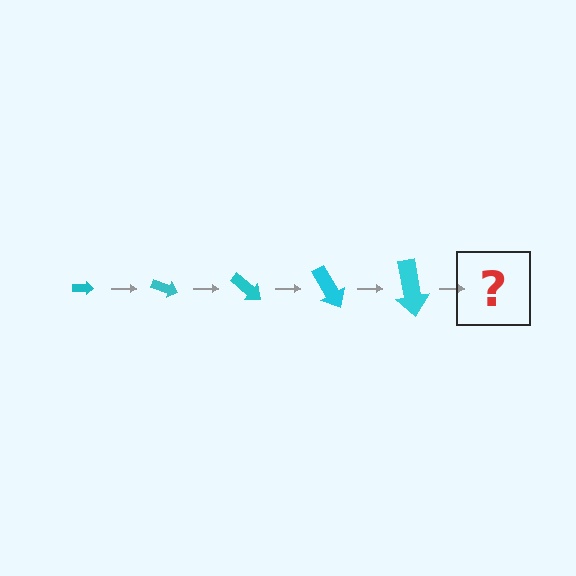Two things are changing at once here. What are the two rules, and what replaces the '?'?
The two rules are that the arrow grows larger each step and it rotates 20 degrees each step. The '?' should be an arrow, larger than the previous one and rotated 100 degrees from the start.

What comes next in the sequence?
The next element should be an arrow, larger than the previous one and rotated 100 degrees from the start.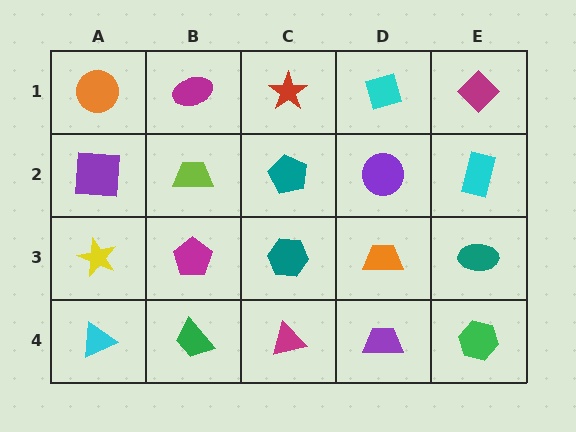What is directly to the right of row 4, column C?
A purple trapezoid.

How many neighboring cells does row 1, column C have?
3.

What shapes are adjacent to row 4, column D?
An orange trapezoid (row 3, column D), a magenta triangle (row 4, column C), a green hexagon (row 4, column E).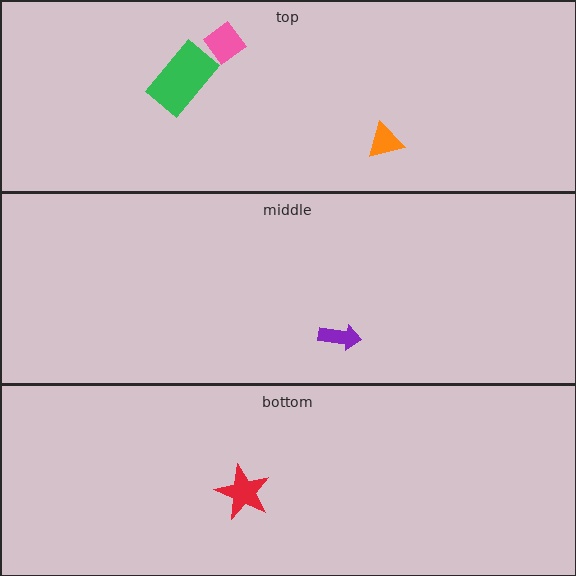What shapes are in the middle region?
The purple arrow.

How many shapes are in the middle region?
1.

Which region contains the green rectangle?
The top region.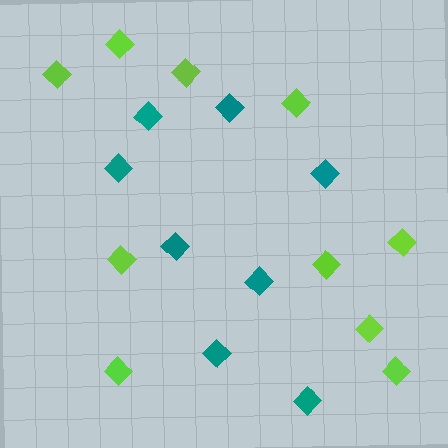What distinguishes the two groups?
There are 2 groups: one group of teal diamonds (8) and one group of lime diamonds (10).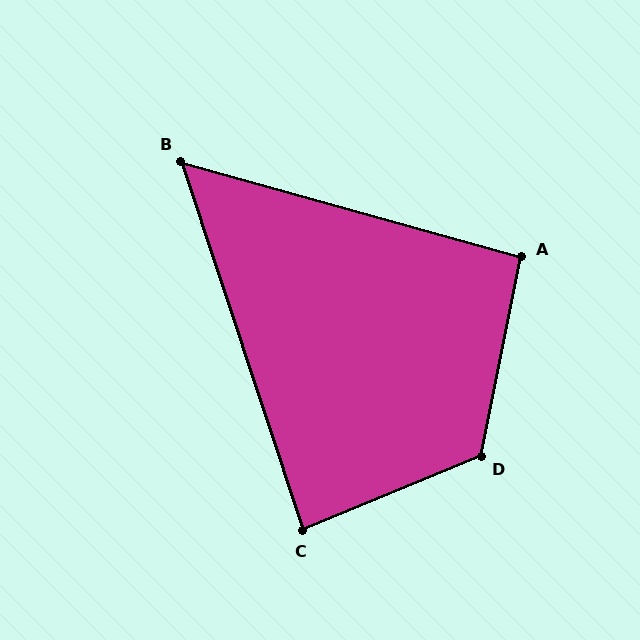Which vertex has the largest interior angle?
D, at approximately 124 degrees.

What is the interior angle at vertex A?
Approximately 94 degrees (approximately right).